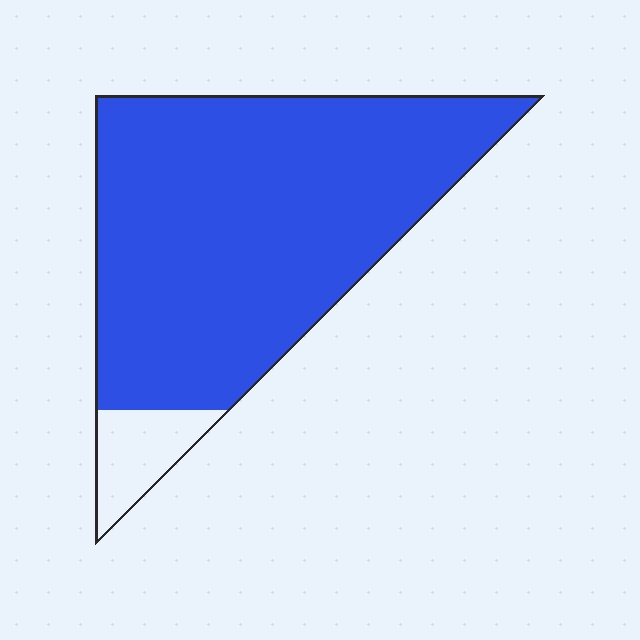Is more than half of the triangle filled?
Yes.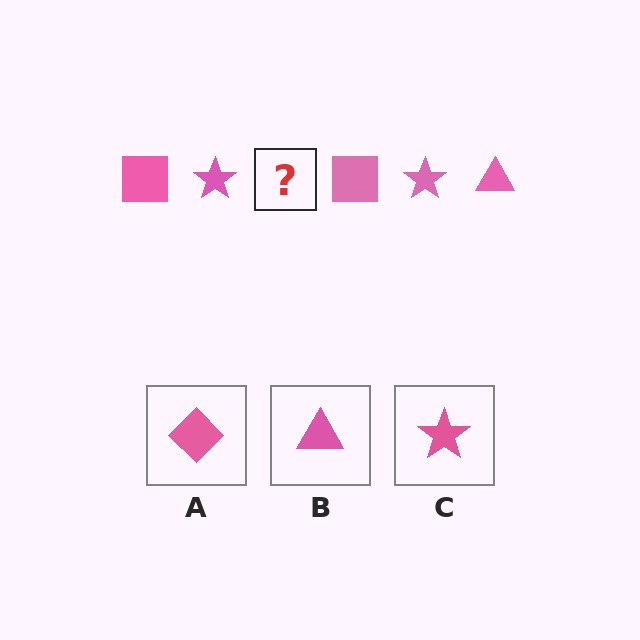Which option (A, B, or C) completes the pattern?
B.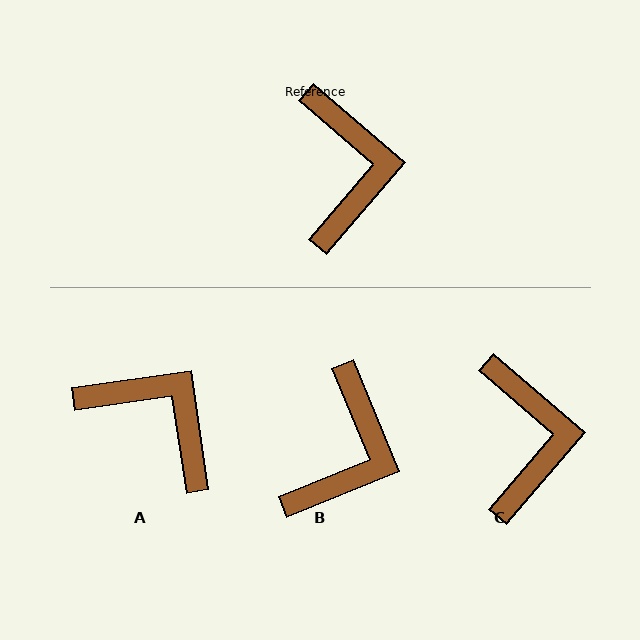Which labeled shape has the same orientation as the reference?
C.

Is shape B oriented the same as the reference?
No, it is off by about 27 degrees.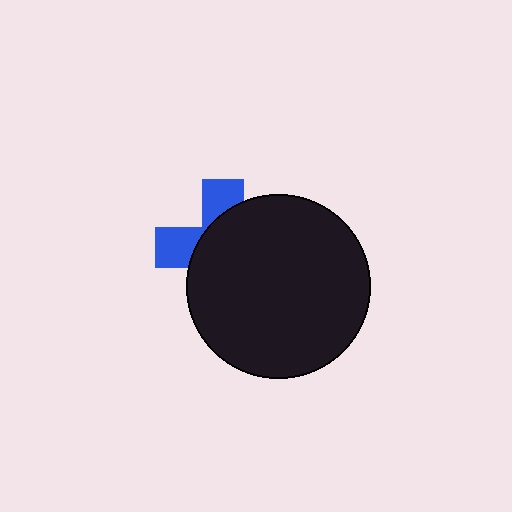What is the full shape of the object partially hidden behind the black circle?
The partially hidden object is a blue cross.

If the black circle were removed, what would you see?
You would see the complete blue cross.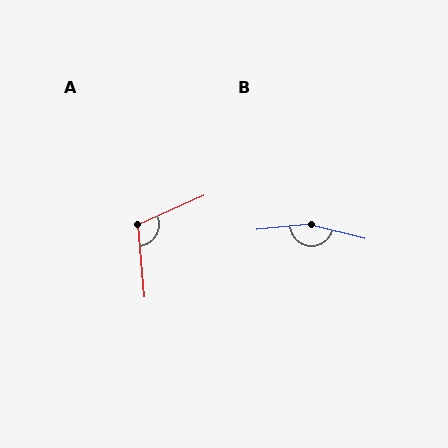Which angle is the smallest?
A, at approximately 109 degrees.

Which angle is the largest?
B, at approximately 160 degrees.